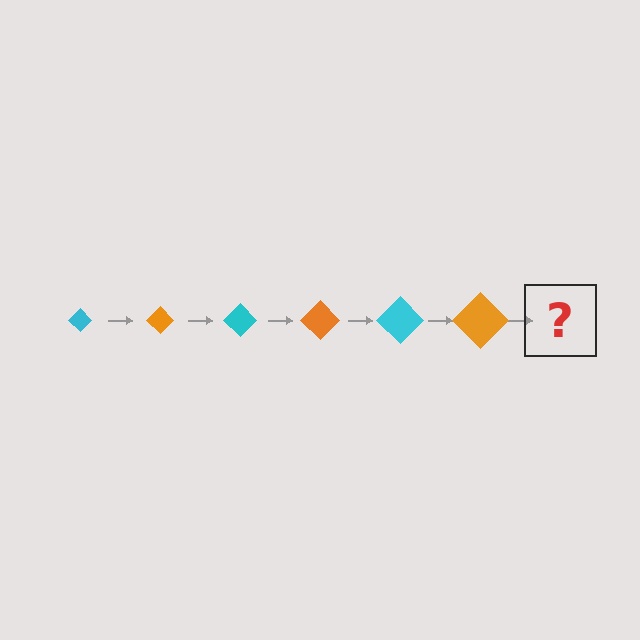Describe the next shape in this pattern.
It should be a cyan diamond, larger than the previous one.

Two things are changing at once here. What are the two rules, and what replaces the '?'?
The two rules are that the diamond grows larger each step and the color cycles through cyan and orange. The '?' should be a cyan diamond, larger than the previous one.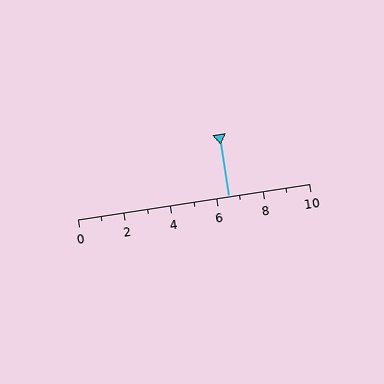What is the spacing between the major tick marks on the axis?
The major ticks are spaced 2 apart.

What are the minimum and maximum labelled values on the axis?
The axis runs from 0 to 10.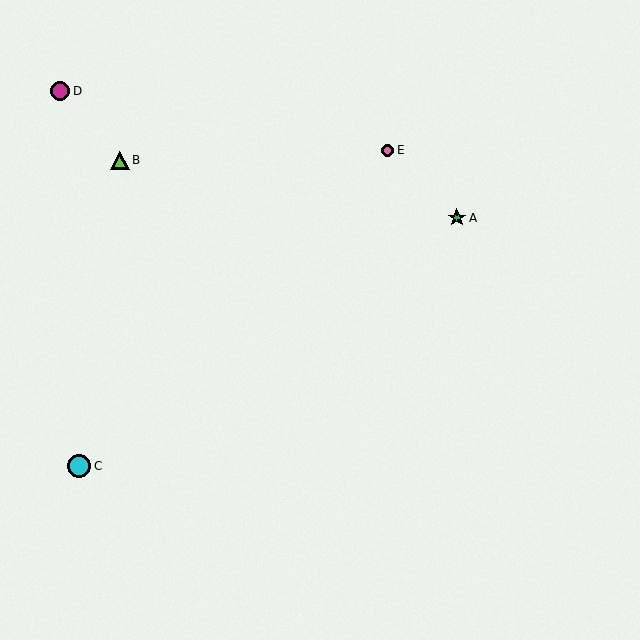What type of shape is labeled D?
Shape D is a magenta circle.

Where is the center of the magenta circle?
The center of the magenta circle is at (60, 91).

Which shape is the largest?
The cyan circle (labeled C) is the largest.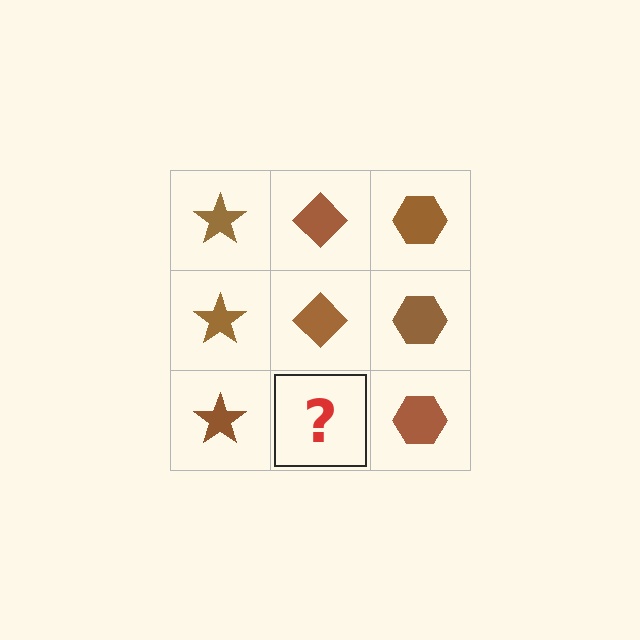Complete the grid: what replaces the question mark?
The question mark should be replaced with a brown diamond.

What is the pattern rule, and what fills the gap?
The rule is that each column has a consistent shape. The gap should be filled with a brown diamond.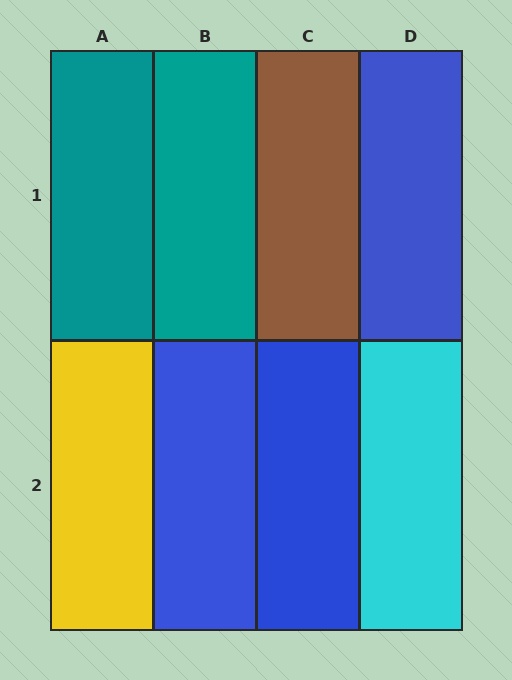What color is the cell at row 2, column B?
Blue.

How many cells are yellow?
1 cell is yellow.